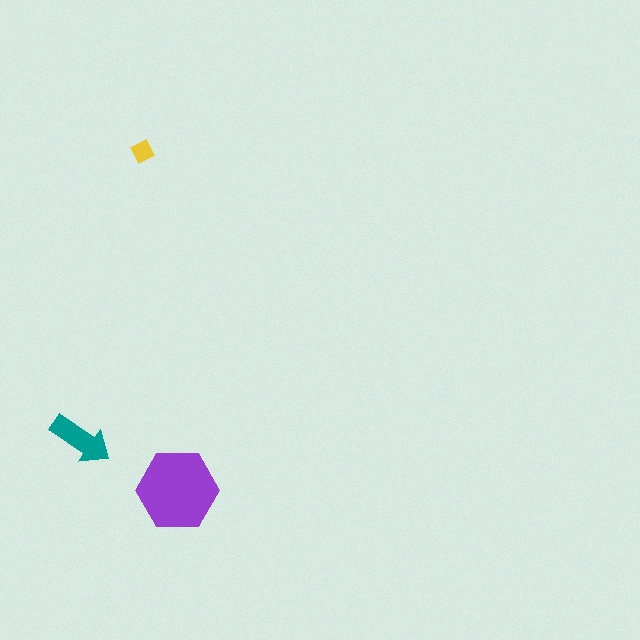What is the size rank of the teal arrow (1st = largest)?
2nd.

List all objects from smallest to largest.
The yellow diamond, the teal arrow, the purple hexagon.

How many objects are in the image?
There are 3 objects in the image.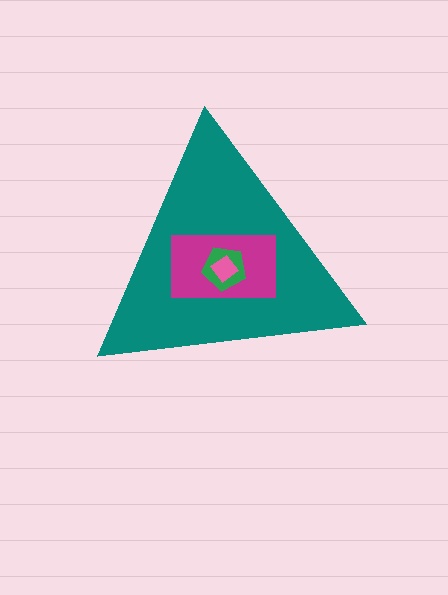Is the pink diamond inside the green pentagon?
Yes.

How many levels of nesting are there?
4.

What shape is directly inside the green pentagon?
The pink diamond.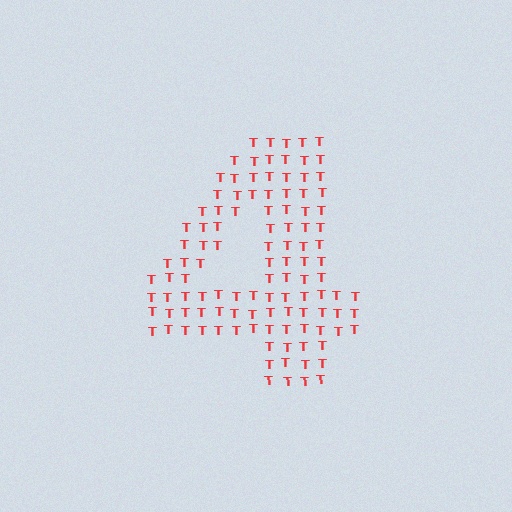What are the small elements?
The small elements are letter T's.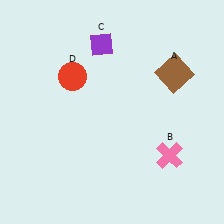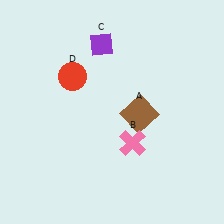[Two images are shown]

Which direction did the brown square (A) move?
The brown square (A) moved down.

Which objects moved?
The objects that moved are: the brown square (A), the pink cross (B).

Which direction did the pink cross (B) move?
The pink cross (B) moved left.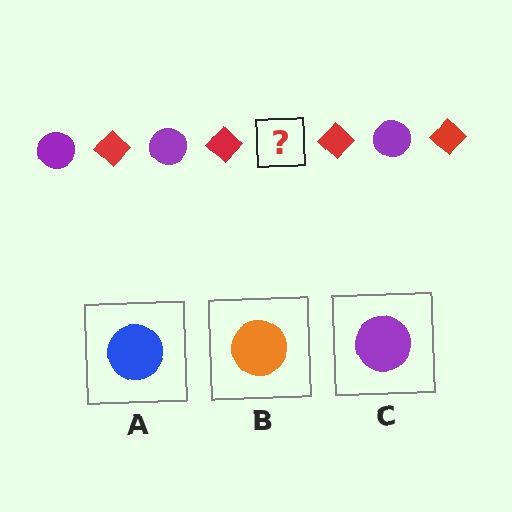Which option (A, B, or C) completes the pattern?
C.